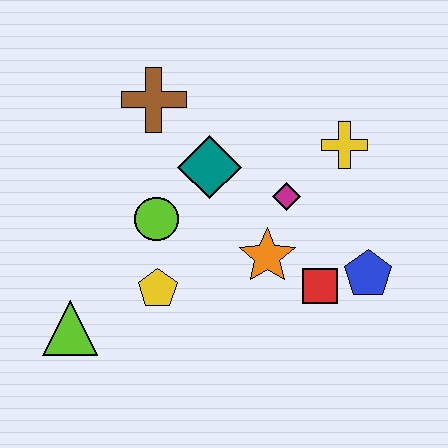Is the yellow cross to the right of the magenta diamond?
Yes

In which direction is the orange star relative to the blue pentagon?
The orange star is to the left of the blue pentagon.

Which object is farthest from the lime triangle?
The yellow cross is farthest from the lime triangle.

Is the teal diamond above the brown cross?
No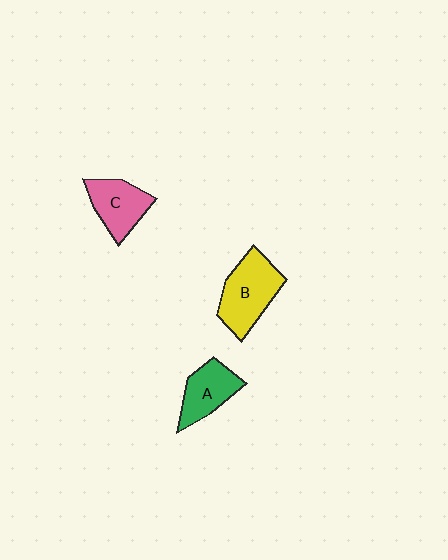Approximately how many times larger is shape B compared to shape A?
Approximately 1.4 times.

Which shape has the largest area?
Shape B (yellow).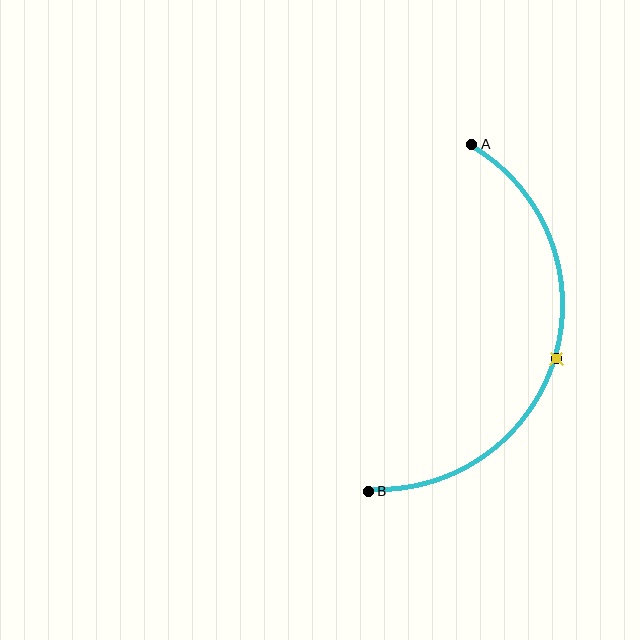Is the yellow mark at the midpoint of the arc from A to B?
Yes. The yellow mark lies on the arc at equal arc-length from both A and B — it is the arc midpoint.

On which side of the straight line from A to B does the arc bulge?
The arc bulges to the right of the straight line connecting A and B.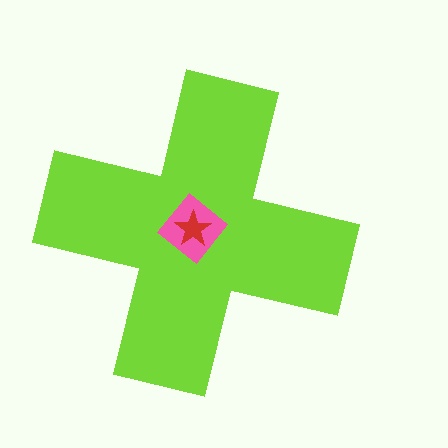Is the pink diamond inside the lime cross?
Yes.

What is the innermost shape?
The red star.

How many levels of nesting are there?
3.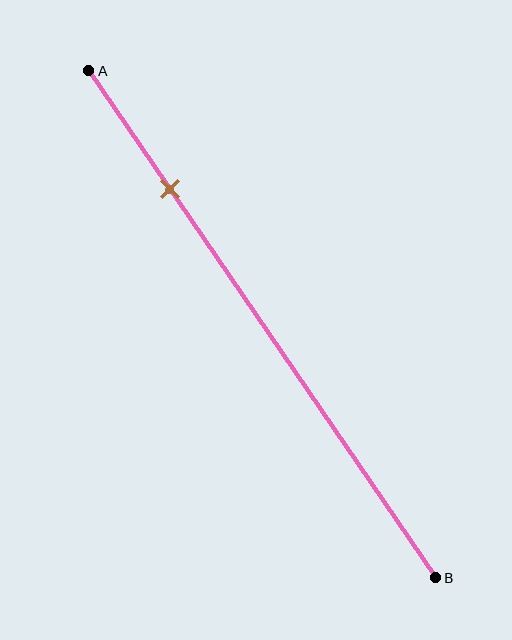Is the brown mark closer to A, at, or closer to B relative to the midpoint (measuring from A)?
The brown mark is closer to point A than the midpoint of segment AB.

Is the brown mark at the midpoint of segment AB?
No, the mark is at about 25% from A, not at the 50% midpoint.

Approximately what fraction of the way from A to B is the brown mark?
The brown mark is approximately 25% of the way from A to B.